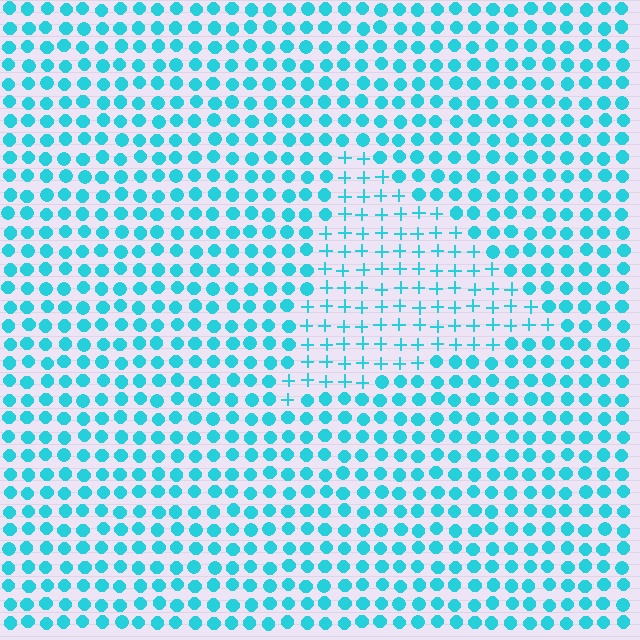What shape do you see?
I see a triangle.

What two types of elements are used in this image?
The image uses plus signs inside the triangle region and circles outside it.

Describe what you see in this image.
The image is filled with small cyan elements arranged in a uniform grid. A triangle-shaped region contains plus signs, while the surrounding area contains circles. The boundary is defined purely by the change in element shape.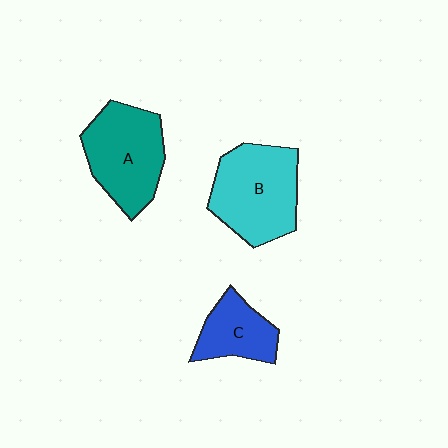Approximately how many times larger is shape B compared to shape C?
Approximately 1.8 times.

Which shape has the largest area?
Shape B (cyan).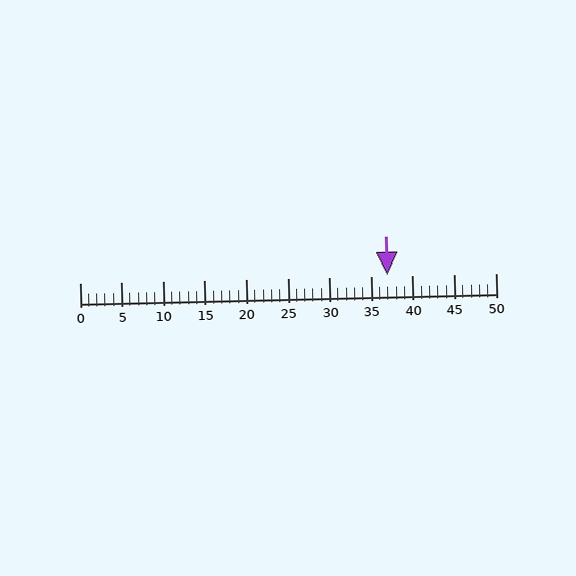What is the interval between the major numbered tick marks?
The major tick marks are spaced 5 units apart.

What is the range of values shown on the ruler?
The ruler shows values from 0 to 50.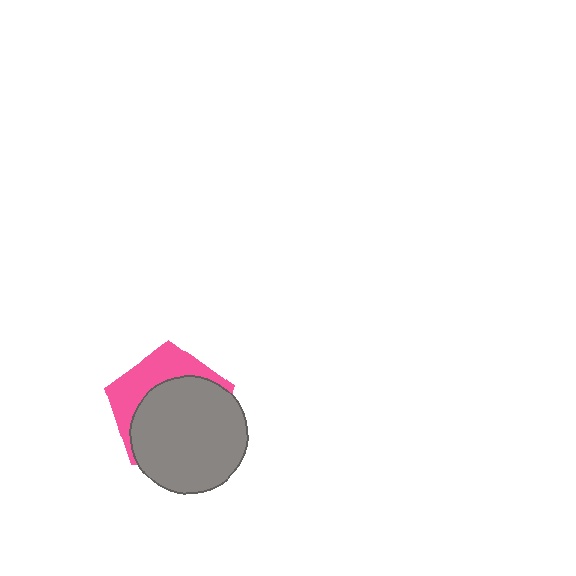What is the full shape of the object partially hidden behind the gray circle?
The partially hidden object is a pink pentagon.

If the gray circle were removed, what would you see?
You would see the complete pink pentagon.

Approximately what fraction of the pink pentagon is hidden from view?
Roughly 65% of the pink pentagon is hidden behind the gray circle.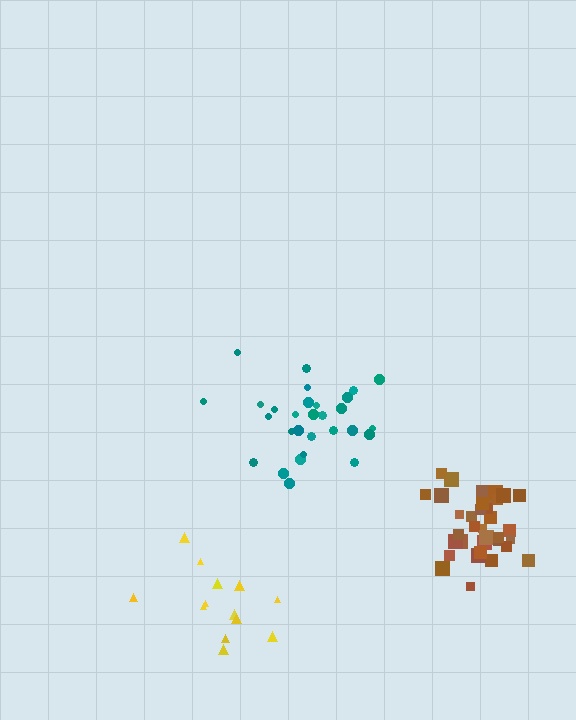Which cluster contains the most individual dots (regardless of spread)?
Brown (35).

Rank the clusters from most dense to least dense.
brown, teal, yellow.